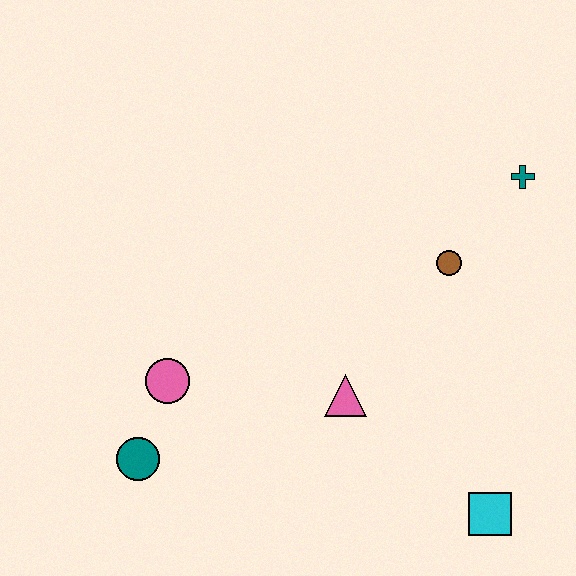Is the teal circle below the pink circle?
Yes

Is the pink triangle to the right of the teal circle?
Yes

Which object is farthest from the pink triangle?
The teal cross is farthest from the pink triangle.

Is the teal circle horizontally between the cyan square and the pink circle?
No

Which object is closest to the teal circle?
The pink circle is closest to the teal circle.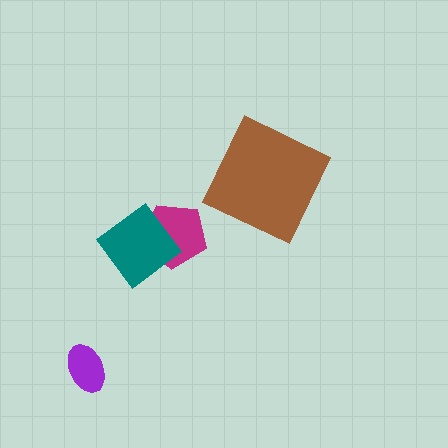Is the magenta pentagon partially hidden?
Yes, it is partially covered by another shape.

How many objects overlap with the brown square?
0 objects overlap with the brown square.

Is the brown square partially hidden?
No, no other shape covers it.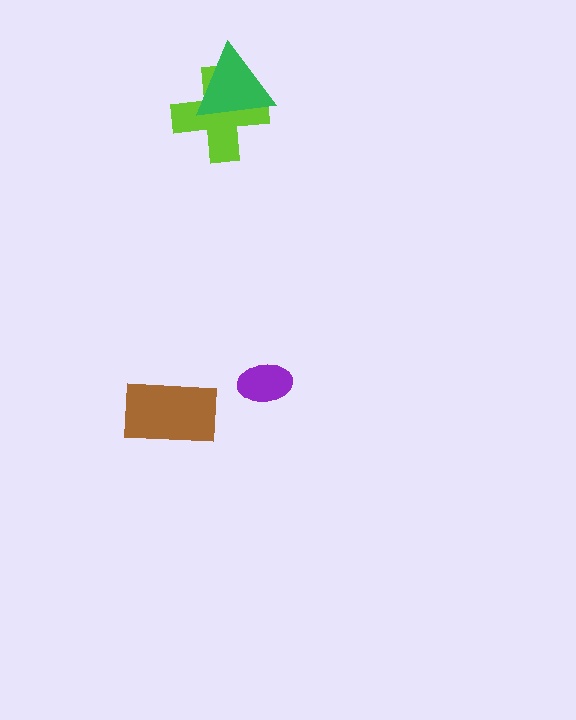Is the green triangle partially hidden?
No, no other shape covers it.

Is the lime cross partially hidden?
Yes, it is partially covered by another shape.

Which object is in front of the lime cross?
The green triangle is in front of the lime cross.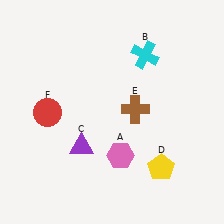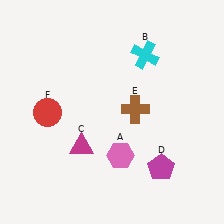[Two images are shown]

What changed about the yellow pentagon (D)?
In Image 1, D is yellow. In Image 2, it changed to magenta.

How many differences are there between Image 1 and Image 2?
There are 2 differences between the two images.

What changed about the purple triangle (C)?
In Image 1, C is purple. In Image 2, it changed to magenta.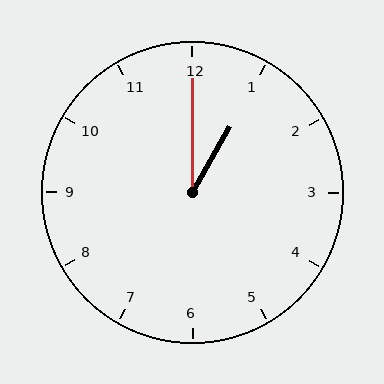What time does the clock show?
1:00.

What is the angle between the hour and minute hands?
Approximately 30 degrees.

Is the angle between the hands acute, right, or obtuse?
It is acute.